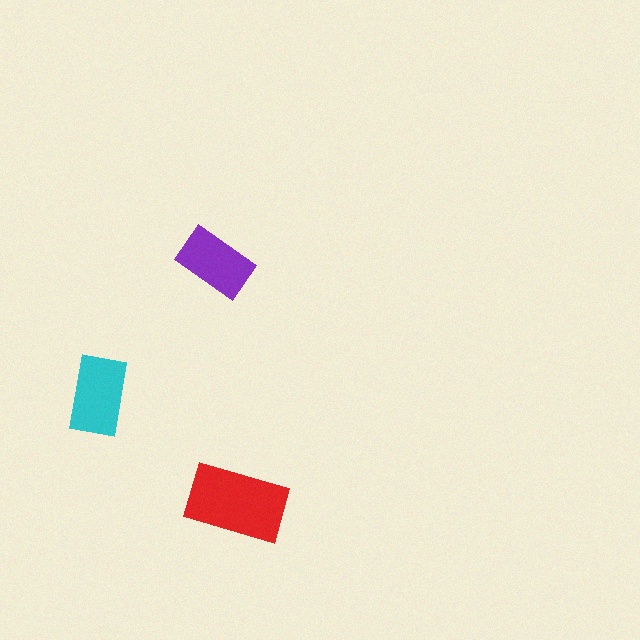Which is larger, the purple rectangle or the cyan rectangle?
The cyan one.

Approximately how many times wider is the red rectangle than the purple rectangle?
About 1.5 times wider.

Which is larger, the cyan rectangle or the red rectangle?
The red one.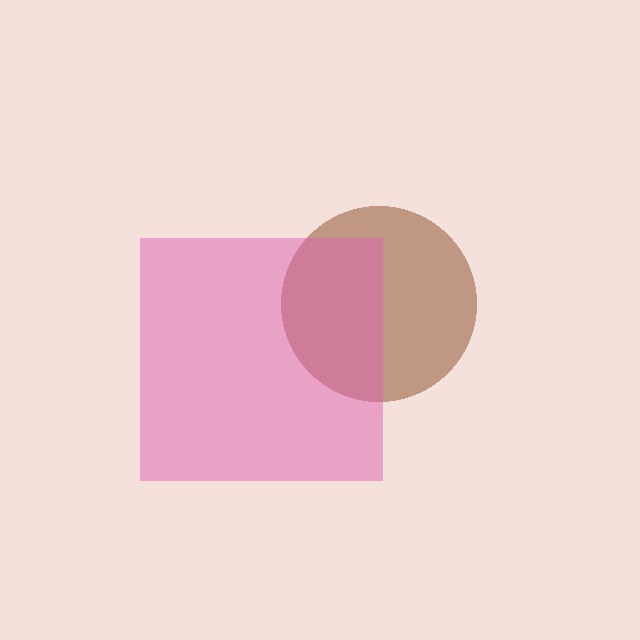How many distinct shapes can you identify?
There are 2 distinct shapes: a brown circle, a pink square.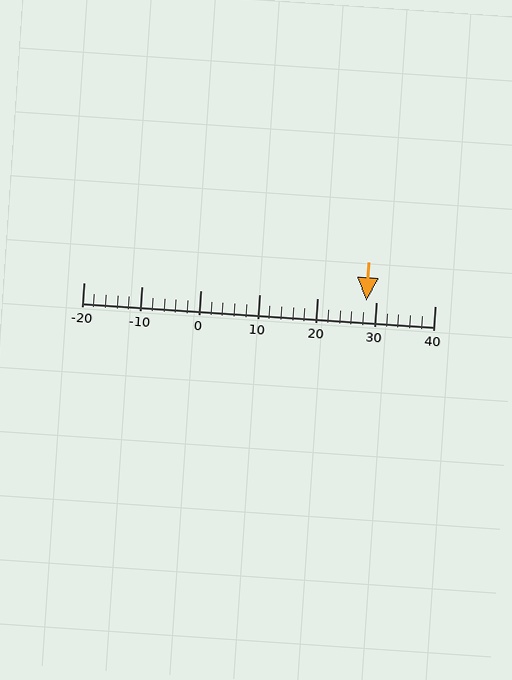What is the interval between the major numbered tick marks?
The major tick marks are spaced 10 units apart.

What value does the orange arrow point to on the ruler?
The orange arrow points to approximately 28.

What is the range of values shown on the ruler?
The ruler shows values from -20 to 40.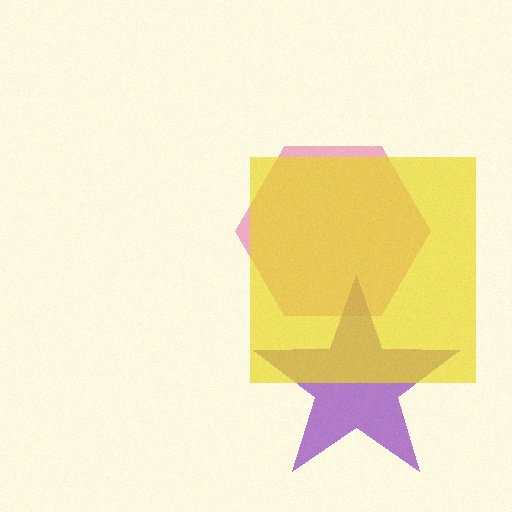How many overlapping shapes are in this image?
There are 3 overlapping shapes in the image.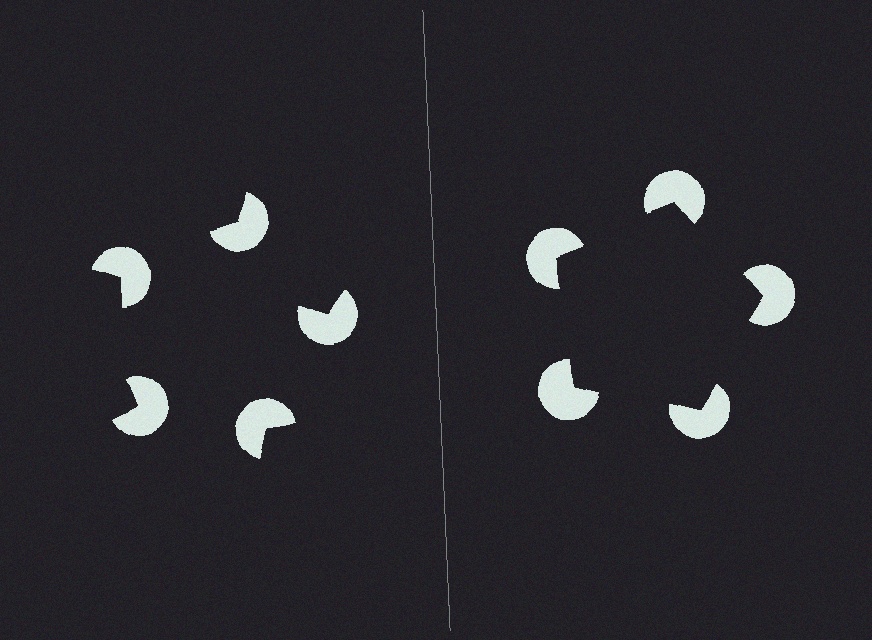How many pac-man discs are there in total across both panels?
10 — 5 on each side.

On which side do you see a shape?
An illusory pentagon appears on the right side. On the left side the wedge cuts are rotated, so no coherent shape forms.